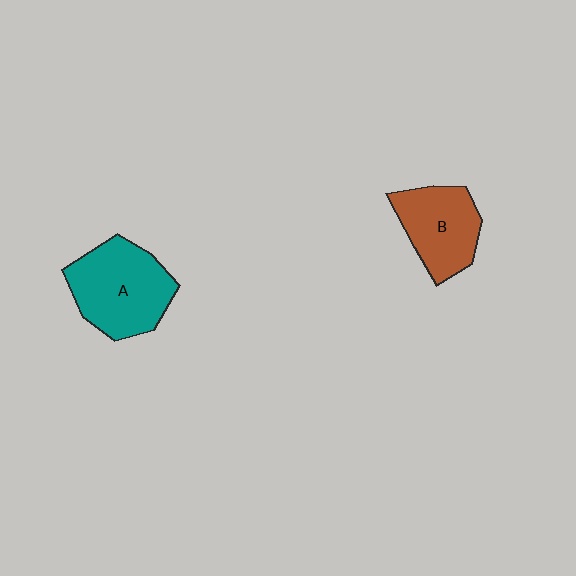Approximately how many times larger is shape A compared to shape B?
Approximately 1.3 times.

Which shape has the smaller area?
Shape B (brown).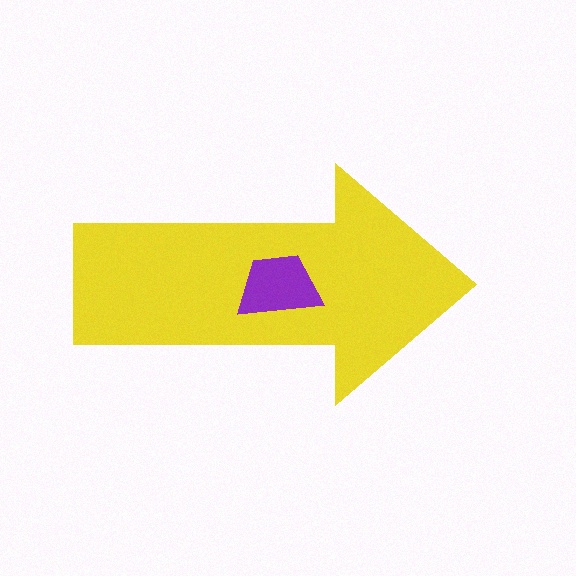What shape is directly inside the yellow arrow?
The purple trapezoid.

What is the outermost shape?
The yellow arrow.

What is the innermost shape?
The purple trapezoid.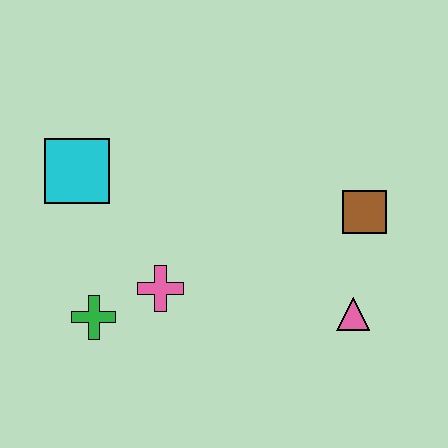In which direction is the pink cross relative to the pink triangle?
The pink cross is to the left of the pink triangle.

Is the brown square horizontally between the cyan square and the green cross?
No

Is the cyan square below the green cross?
No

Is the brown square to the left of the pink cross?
No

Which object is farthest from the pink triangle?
The cyan square is farthest from the pink triangle.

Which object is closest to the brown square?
The pink triangle is closest to the brown square.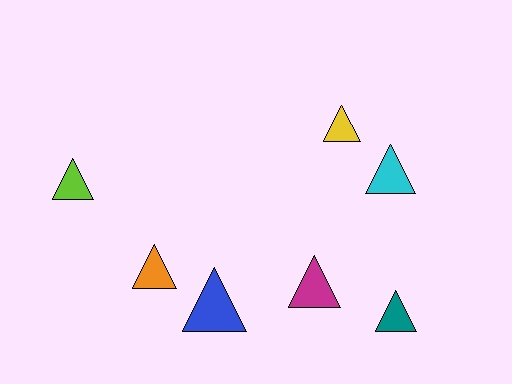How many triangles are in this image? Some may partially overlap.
There are 7 triangles.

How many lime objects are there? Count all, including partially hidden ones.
There is 1 lime object.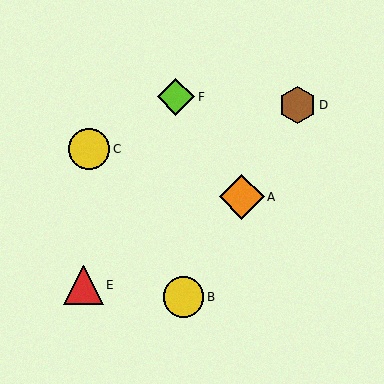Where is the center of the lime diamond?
The center of the lime diamond is at (176, 97).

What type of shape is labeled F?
Shape F is a lime diamond.